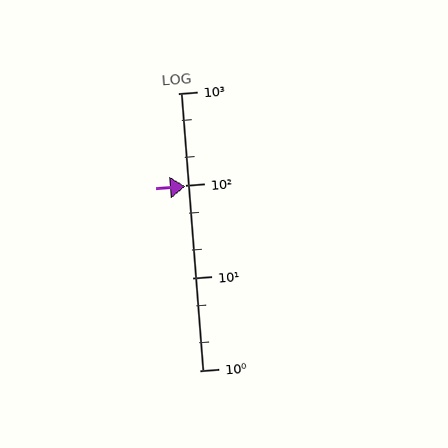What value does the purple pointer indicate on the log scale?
The pointer indicates approximately 98.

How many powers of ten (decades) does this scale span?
The scale spans 3 decades, from 1 to 1000.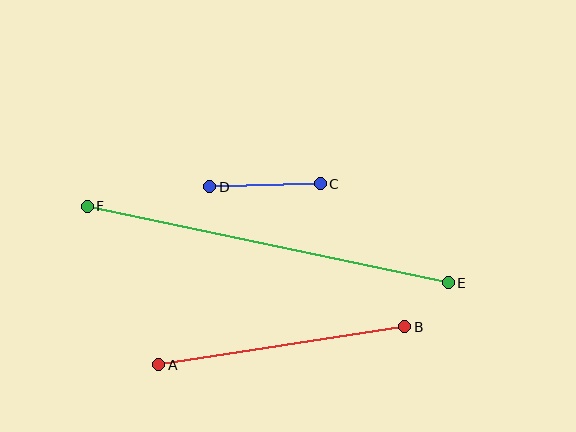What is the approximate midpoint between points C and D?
The midpoint is at approximately (265, 185) pixels.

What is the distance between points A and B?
The distance is approximately 249 pixels.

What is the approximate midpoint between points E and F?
The midpoint is at approximately (268, 244) pixels.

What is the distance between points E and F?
The distance is approximately 369 pixels.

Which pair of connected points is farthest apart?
Points E and F are farthest apart.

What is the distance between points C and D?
The distance is approximately 111 pixels.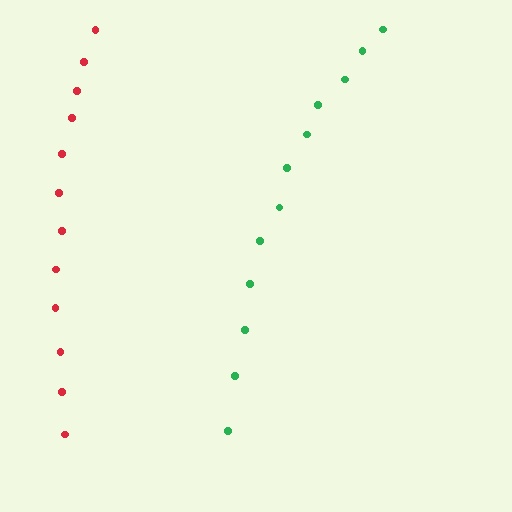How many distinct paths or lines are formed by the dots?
There are 2 distinct paths.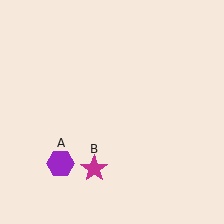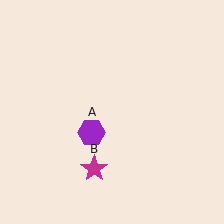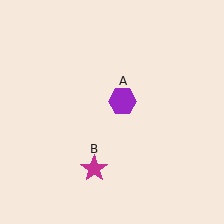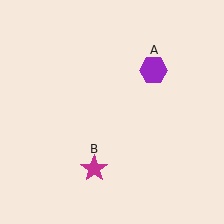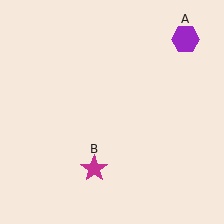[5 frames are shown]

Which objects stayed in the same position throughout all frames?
Magenta star (object B) remained stationary.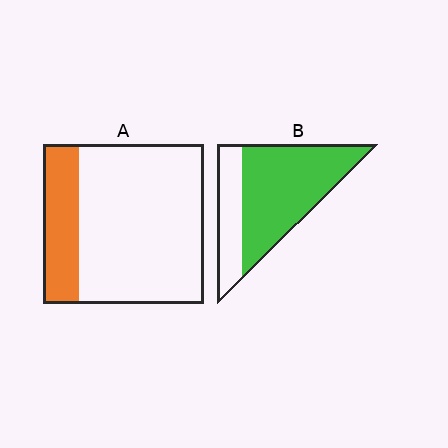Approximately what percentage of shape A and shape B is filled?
A is approximately 20% and B is approximately 70%.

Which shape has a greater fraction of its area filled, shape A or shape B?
Shape B.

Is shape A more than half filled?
No.